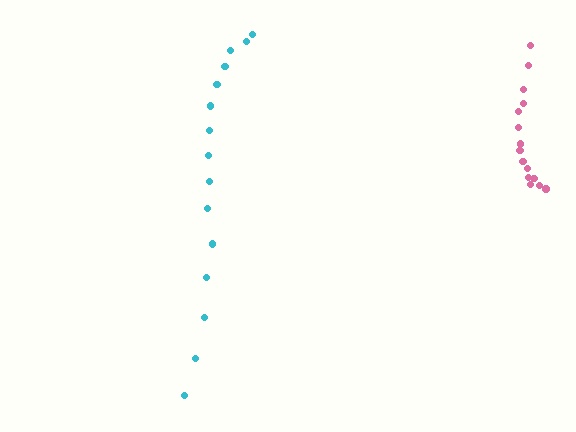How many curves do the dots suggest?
There are 2 distinct paths.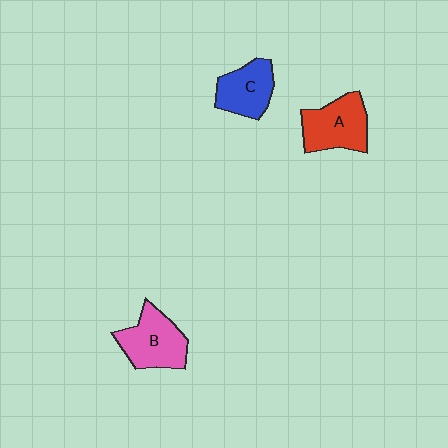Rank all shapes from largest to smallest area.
From largest to smallest: B (pink), A (red), C (blue).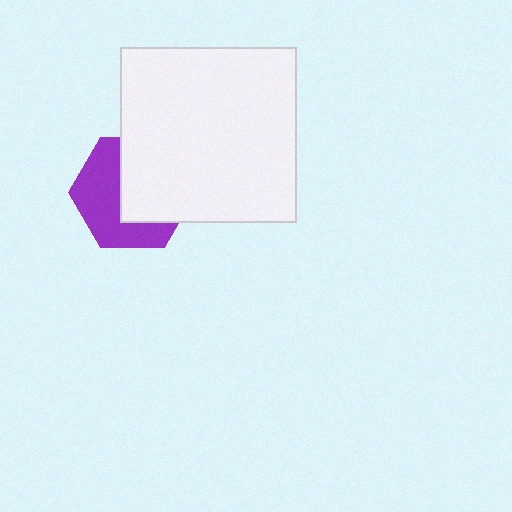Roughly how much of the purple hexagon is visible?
About half of it is visible (roughly 48%).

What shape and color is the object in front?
The object in front is a white square.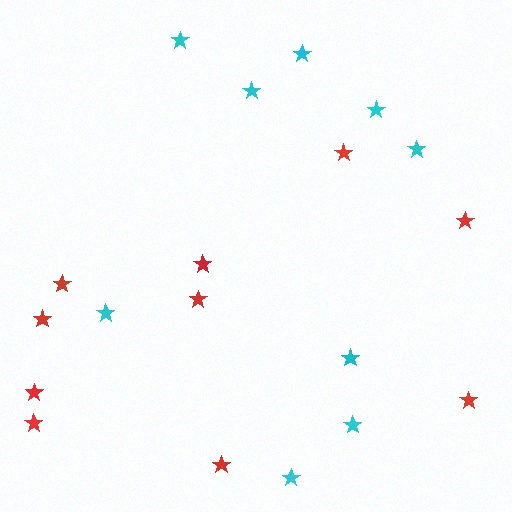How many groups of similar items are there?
There are 2 groups: one group of cyan stars (9) and one group of red stars (10).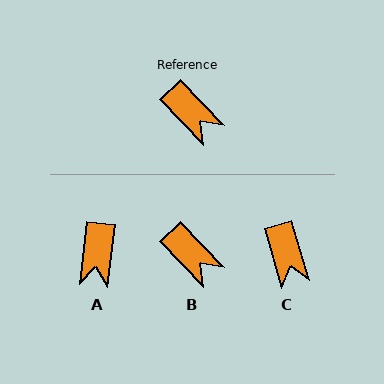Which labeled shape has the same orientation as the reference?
B.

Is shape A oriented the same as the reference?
No, it is off by about 50 degrees.